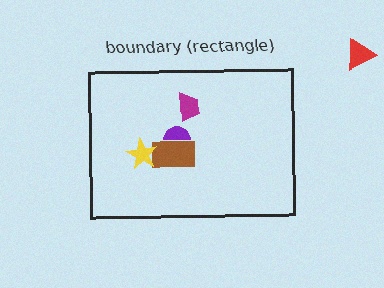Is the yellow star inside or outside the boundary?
Inside.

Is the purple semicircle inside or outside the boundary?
Inside.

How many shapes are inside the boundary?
4 inside, 1 outside.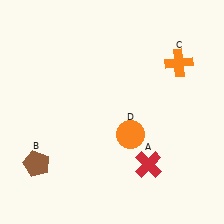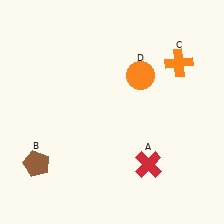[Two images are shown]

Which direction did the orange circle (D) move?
The orange circle (D) moved up.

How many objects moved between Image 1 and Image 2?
1 object moved between the two images.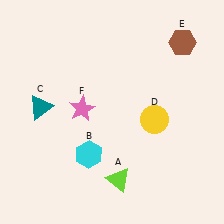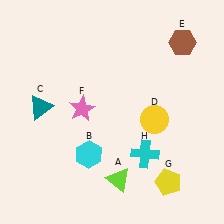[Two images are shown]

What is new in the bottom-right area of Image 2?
A yellow pentagon (G) was added in the bottom-right area of Image 2.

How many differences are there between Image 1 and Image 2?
There are 2 differences between the two images.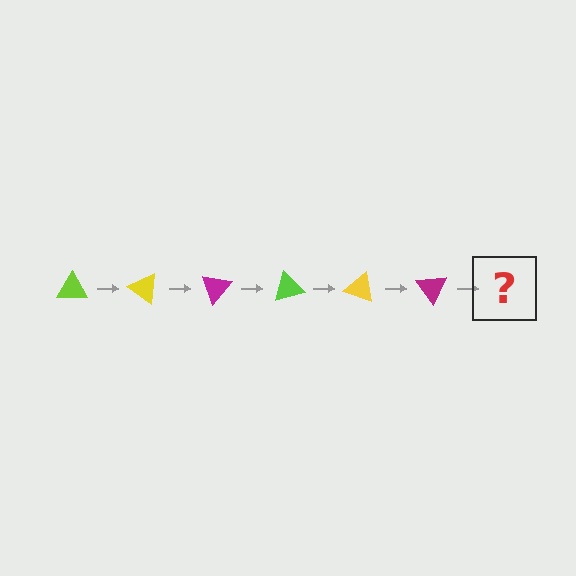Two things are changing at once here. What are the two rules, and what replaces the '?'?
The two rules are that it rotates 35 degrees each step and the color cycles through lime, yellow, and magenta. The '?' should be a lime triangle, rotated 210 degrees from the start.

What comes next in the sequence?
The next element should be a lime triangle, rotated 210 degrees from the start.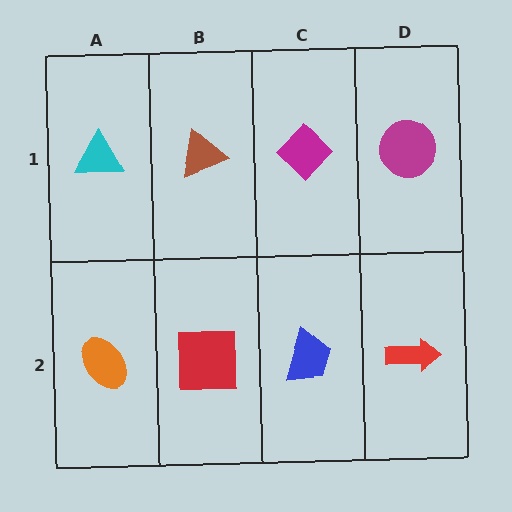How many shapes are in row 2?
4 shapes.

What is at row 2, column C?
A blue trapezoid.